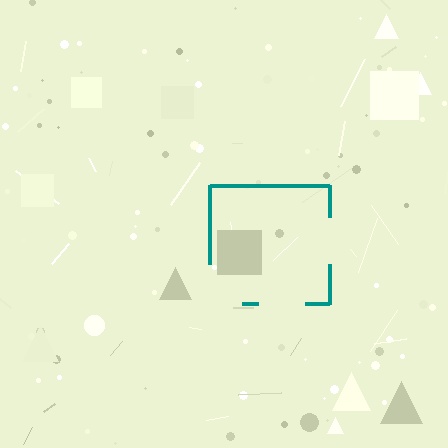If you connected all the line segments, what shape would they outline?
They would outline a square.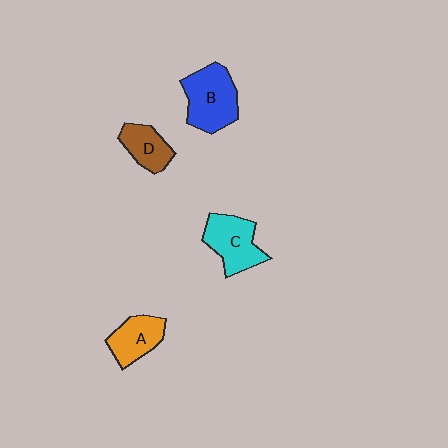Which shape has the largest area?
Shape B (blue).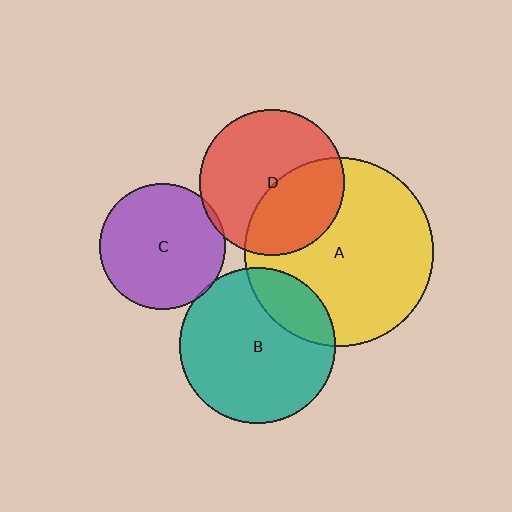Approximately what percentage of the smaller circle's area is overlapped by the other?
Approximately 20%.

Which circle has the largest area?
Circle A (yellow).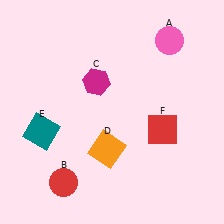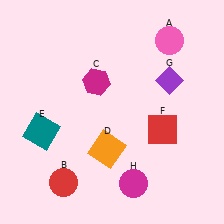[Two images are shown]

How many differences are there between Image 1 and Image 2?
There are 2 differences between the two images.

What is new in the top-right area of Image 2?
A purple diamond (G) was added in the top-right area of Image 2.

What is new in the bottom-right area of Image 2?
A magenta circle (H) was added in the bottom-right area of Image 2.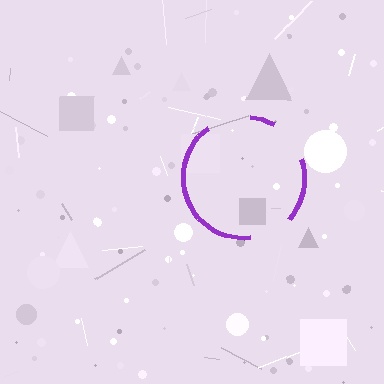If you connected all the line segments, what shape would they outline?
They would outline a circle.